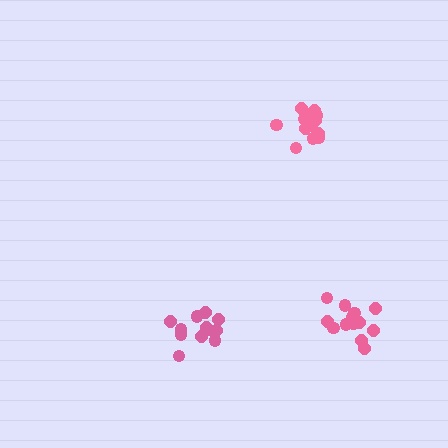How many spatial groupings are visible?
There are 3 spatial groupings.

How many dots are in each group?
Group 1: 12 dots, Group 2: 14 dots, Group 3: 14 dots (40 total).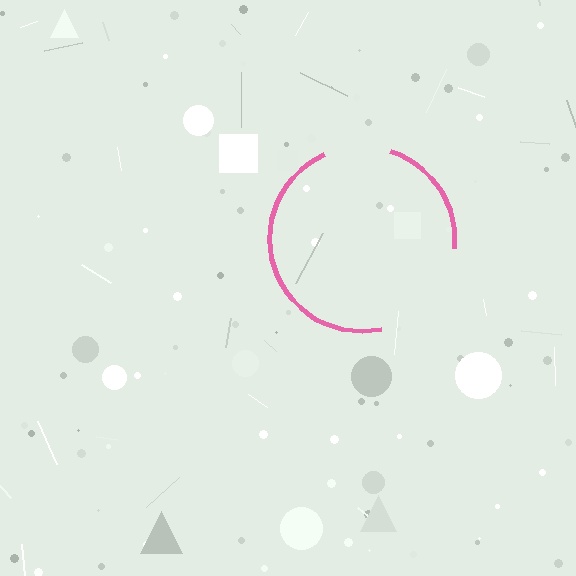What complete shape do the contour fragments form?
The contour fragments form a circle.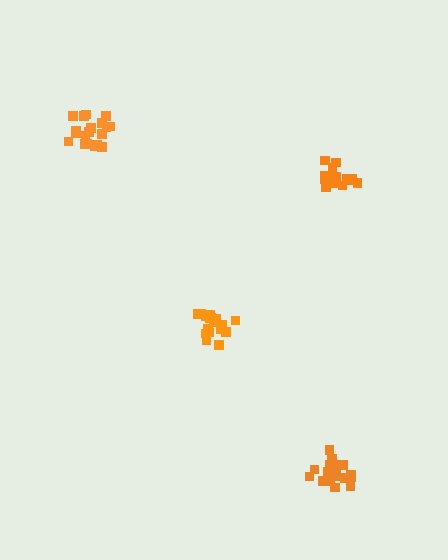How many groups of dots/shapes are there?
There are 4 groups.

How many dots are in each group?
Group 1: 18 dots, Group 2: 21 dots, Group 3: 15 dots, Group 4: 19 dots (73 total).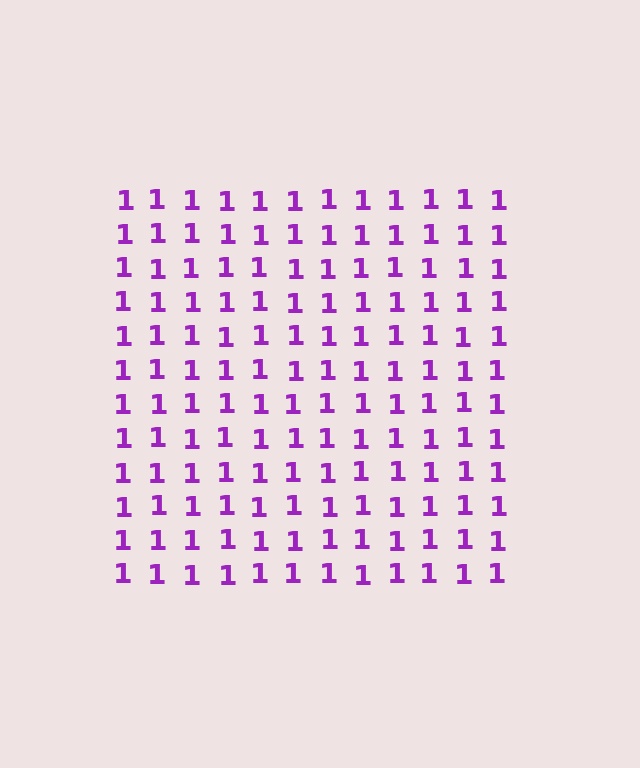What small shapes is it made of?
It is made of small digit 1's.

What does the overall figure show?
The overall figure shows a square.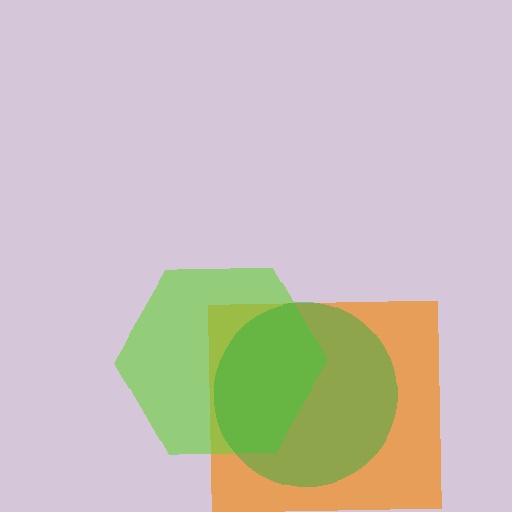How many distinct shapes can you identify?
There are 3 distinct shapes: an orange square, a lime hexagon, a green circle.